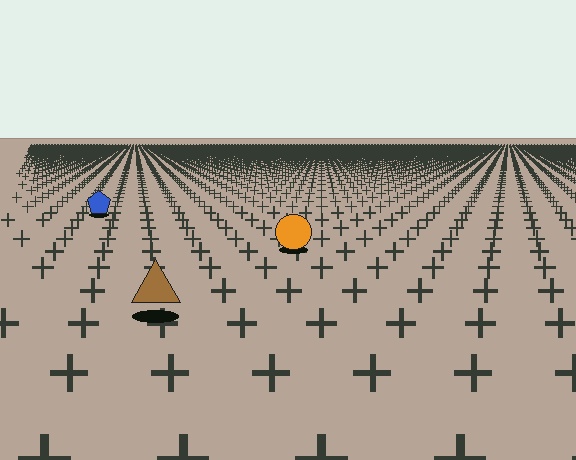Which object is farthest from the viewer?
The blue pentagon is farthest from the viewer. It appears smaller and the ground texture around it is denser.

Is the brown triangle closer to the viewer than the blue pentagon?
Yes. The brown triangle is closer — you can tell from the texture gradient: the ground texture is coarser near it.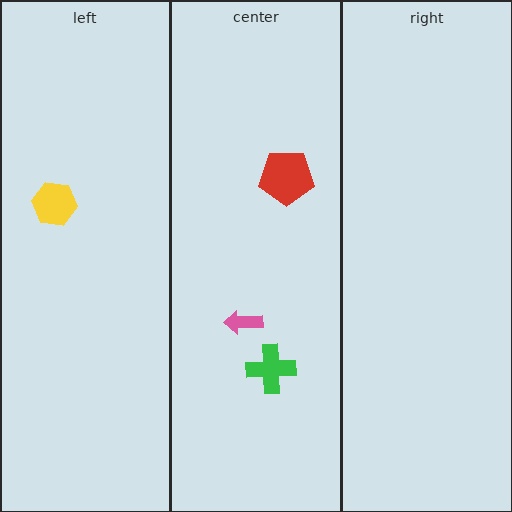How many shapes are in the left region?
1.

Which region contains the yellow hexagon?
The left region.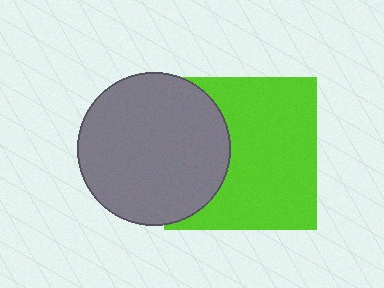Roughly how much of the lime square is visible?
Most of it is visible (roughly 67%).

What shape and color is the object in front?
The object in front is a gray circle.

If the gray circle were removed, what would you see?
You would see the complete lime square.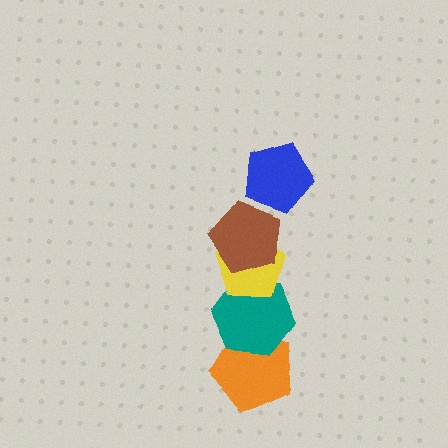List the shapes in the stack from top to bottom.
From top to bottom: the blue pentagon, the brown pentagon, the yellow pentagon, the teal hexagon, the orange pentagon.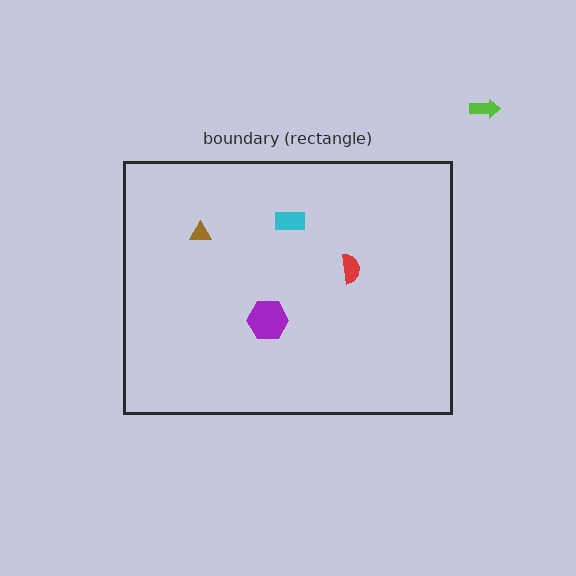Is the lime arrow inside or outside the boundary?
Outside.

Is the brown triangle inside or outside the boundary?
Inside.